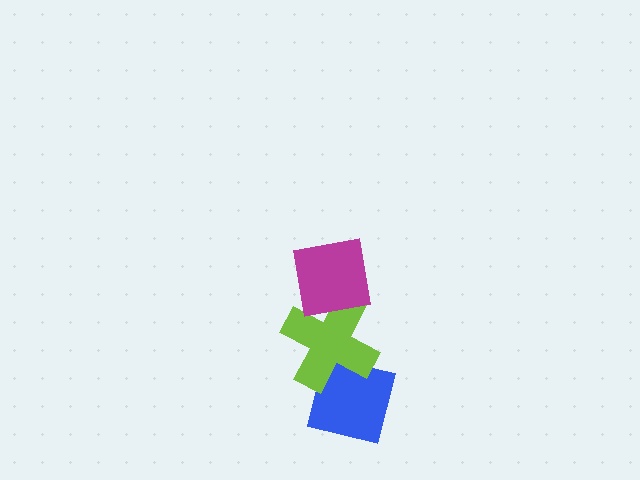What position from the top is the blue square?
The blue square is 3rd from the top.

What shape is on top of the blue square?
The lime cross is on top of the blue square.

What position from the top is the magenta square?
The magenta square is 1st from the top.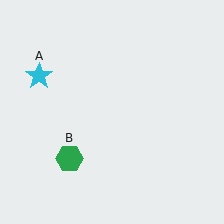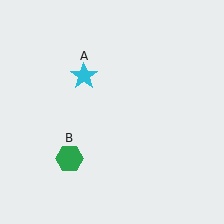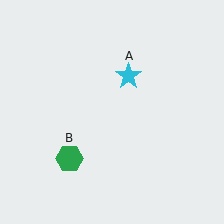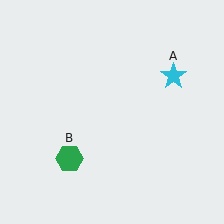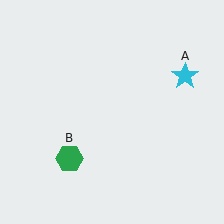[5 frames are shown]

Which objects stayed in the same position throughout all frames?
Green hexagon (object B) remained stationary.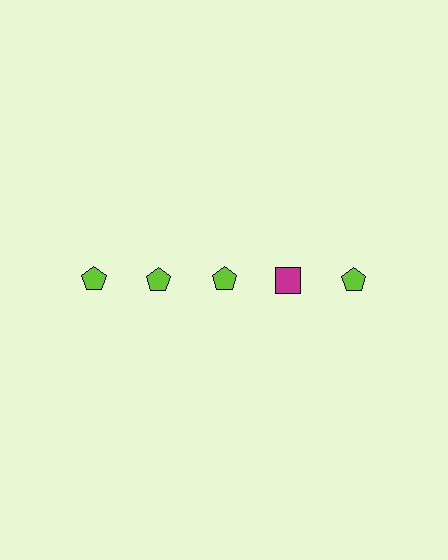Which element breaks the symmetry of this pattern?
The magenta square in the top row, second from right column breaks the symmetry. All other shapes are lime pentagons.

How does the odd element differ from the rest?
It differs in both color (magenta instead of lime) and shape (square instead of pentagon).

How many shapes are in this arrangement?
There are 5 shapes arranged in a grid pattern.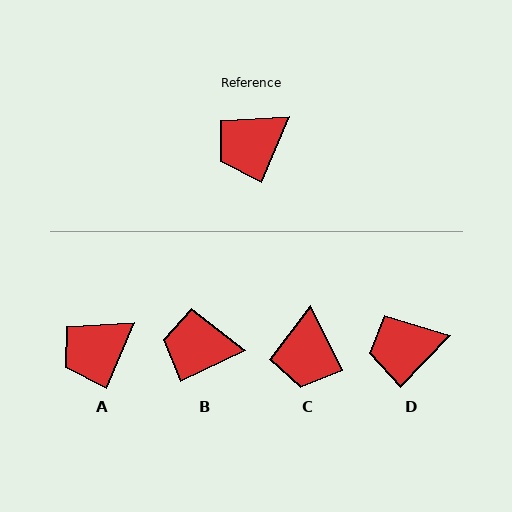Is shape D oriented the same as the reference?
No, it is off by about 20 degrees.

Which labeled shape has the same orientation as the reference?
A.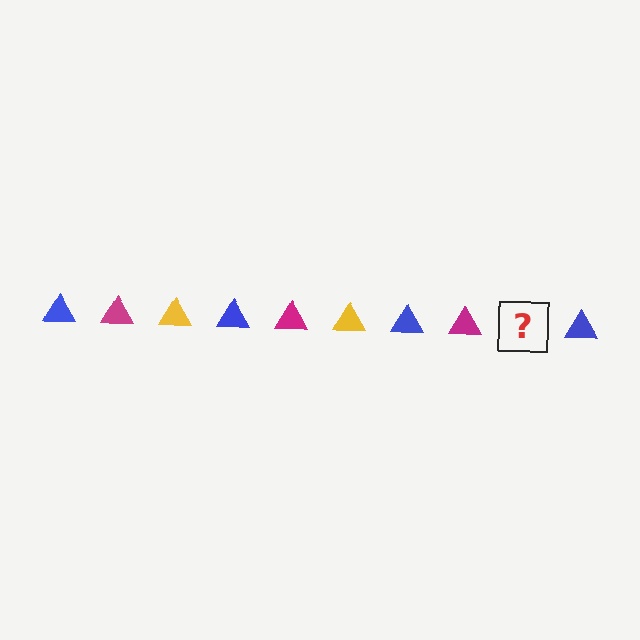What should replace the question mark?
The question mark should be replaced with a yellow triangle.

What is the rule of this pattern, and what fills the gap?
The rule is that the pattern cycles through blue, magenta, yellow triangles. The gap should be filled with a yellow triangle.